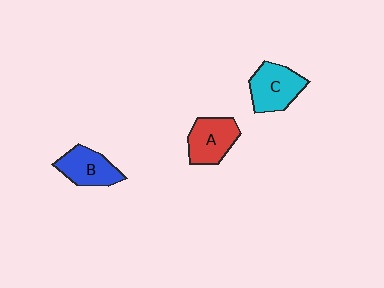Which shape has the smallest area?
Shape B (blue).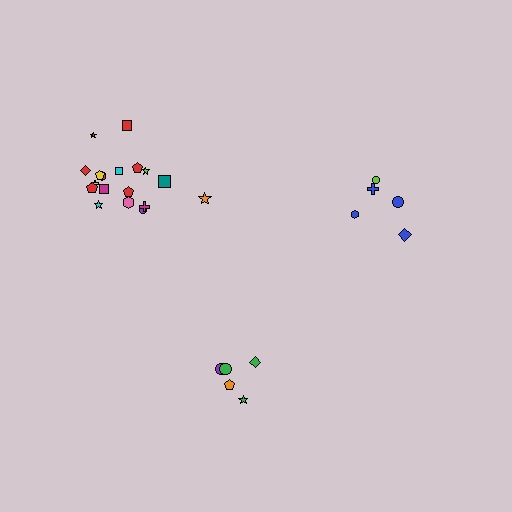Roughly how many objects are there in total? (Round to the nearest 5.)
Roughly 30 objects in total.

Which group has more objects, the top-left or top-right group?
The top-left group.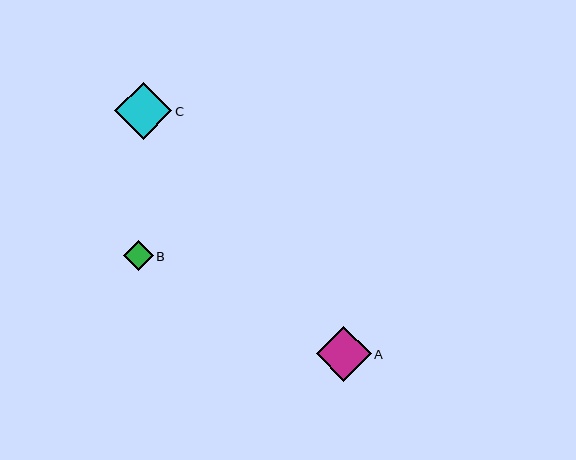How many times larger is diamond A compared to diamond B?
Diamond A is approximately 1.8 times the size of diamond B.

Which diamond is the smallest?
Diamond B is the smallest with a size of approximately 30 pixels.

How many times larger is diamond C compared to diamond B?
Diamond C is approximately 1.9 times the size of diamond B.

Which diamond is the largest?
Diamond C is the largest with a size of approximately 57 pixels.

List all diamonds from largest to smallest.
From largest to smallest: C, A, B.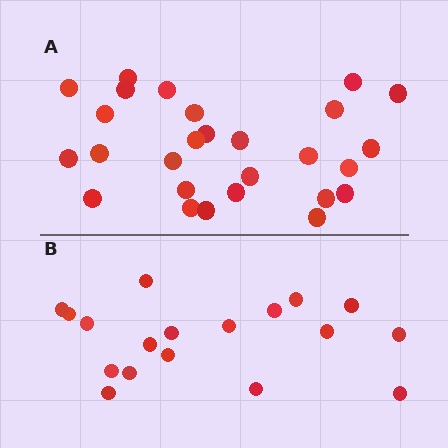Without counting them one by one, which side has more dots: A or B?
Region A (the top region) has more dots.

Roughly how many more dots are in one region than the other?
Region A has roughly 8 or so more dots than region B.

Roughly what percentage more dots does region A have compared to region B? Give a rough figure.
About 50% more.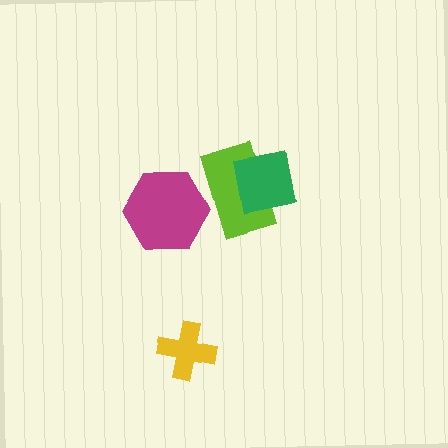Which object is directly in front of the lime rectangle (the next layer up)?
The green square is directly in front of the lime rectangle.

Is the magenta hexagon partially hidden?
No, no other shape covers it.